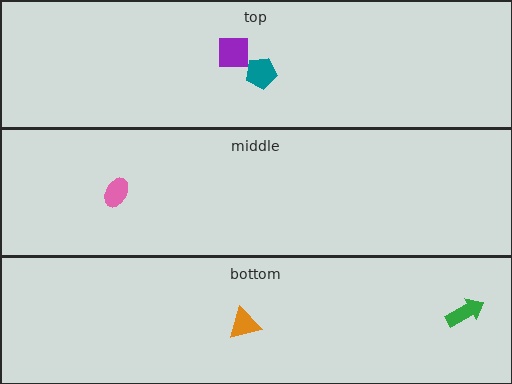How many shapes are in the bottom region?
2.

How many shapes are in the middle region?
1.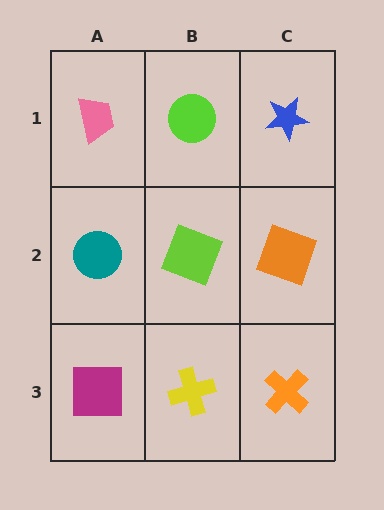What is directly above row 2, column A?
A pink trapezoid.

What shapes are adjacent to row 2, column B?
A lime circle (row 1, column B), a yellow cross (row 3, column B), a teal circle (row 2, column A), an orange square (row 2, column C).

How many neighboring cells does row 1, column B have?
3.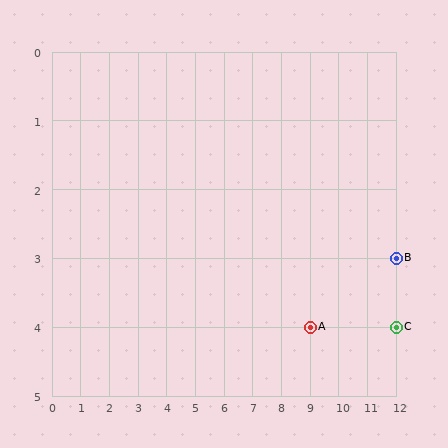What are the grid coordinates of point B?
Point B is at grid coordinates (12, 3).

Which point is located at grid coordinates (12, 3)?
Point B is at (12, 3).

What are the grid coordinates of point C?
Point C is at grid coordinates (12, 4).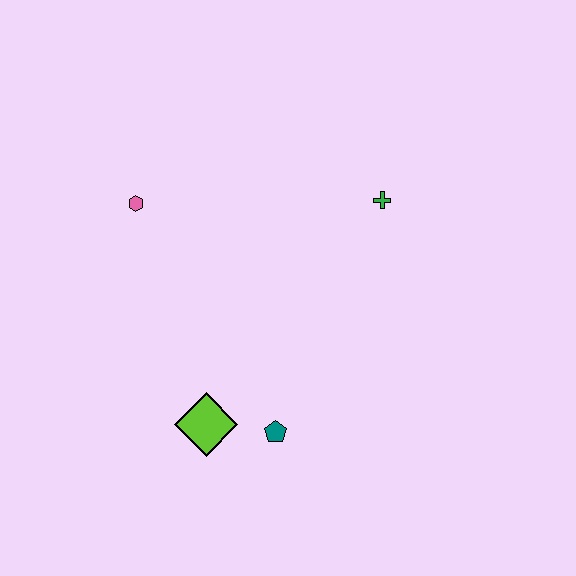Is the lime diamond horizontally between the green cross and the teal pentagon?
No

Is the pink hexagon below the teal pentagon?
No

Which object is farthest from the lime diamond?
The green cross is farthest from the lime diamond.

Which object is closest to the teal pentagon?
The lime diamond is closest to the teal pentagon.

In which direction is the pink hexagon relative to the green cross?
The pink hexagon is to the left of the green cross.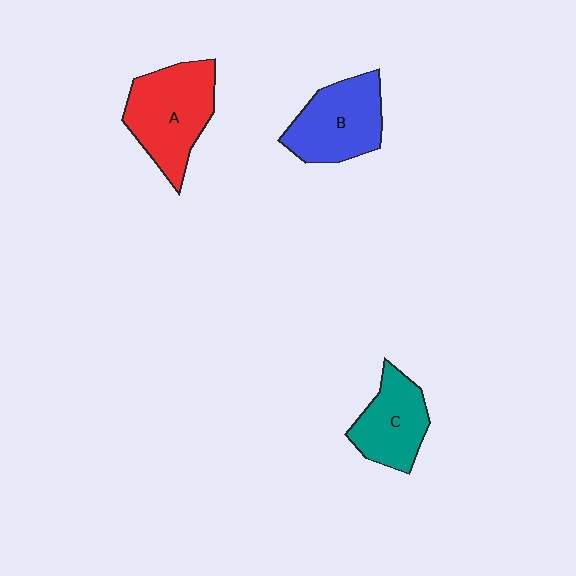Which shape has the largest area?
Shape A (red).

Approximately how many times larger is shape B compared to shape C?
Approximately 1.2 times.